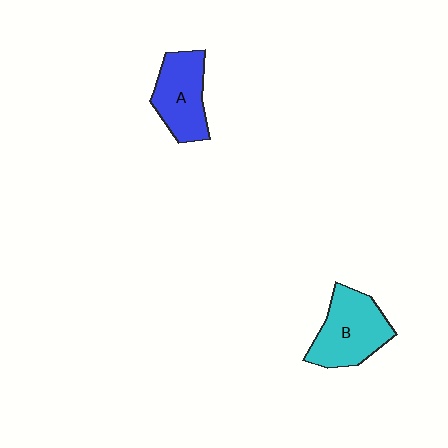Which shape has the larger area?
Shape B (cyan).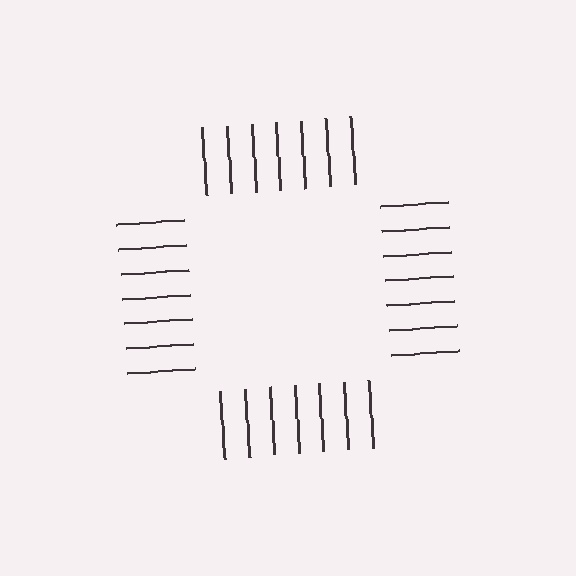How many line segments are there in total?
28 — 7 along each of the 4 edges.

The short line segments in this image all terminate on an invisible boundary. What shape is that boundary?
An illusory square — the line segments terminate on its edges but no continuous stroke is drawn.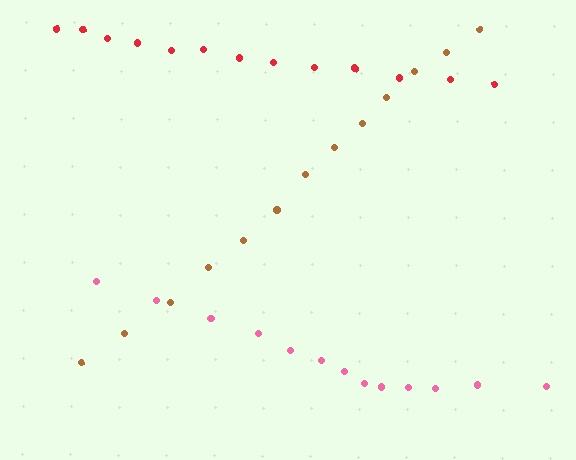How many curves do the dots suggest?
There are 3 distinct paths.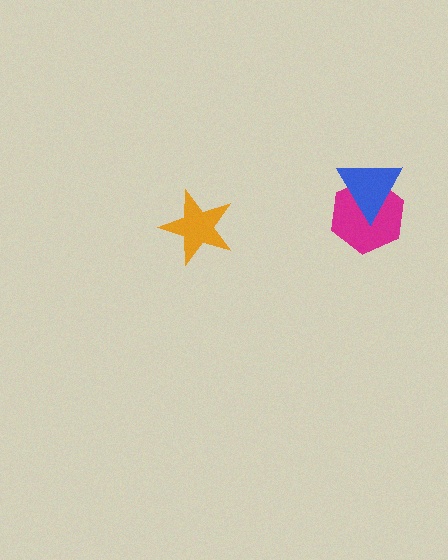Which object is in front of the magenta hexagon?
The blue triangle is in front of the magenta hexagon.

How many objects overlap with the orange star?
0 objects overlap with the orange star.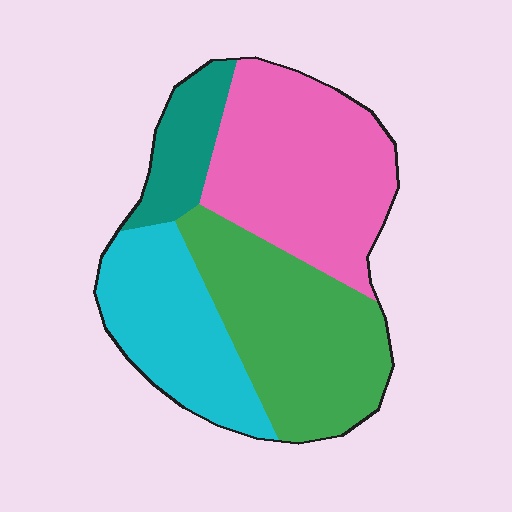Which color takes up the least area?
Teal, at roughly 10%.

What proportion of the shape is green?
Green takes up about one third (1/3) of the shape.